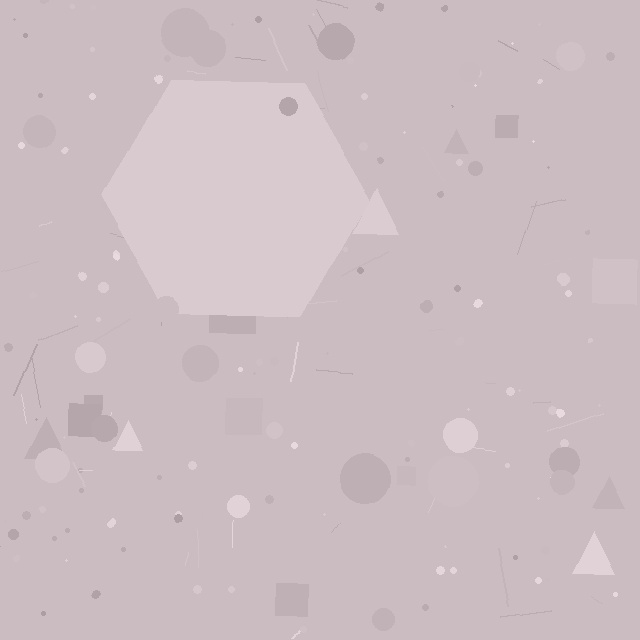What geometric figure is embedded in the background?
A hexagon is embedded in the background.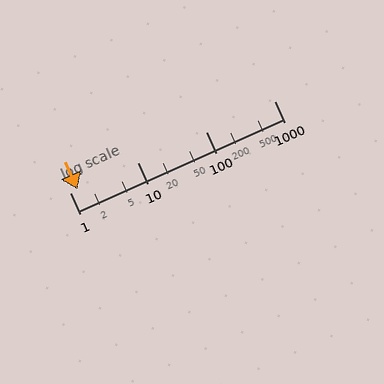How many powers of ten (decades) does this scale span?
The scale spans 3 decades, from 1 to 1000.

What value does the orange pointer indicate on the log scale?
The pointer indicates approximately 1.3.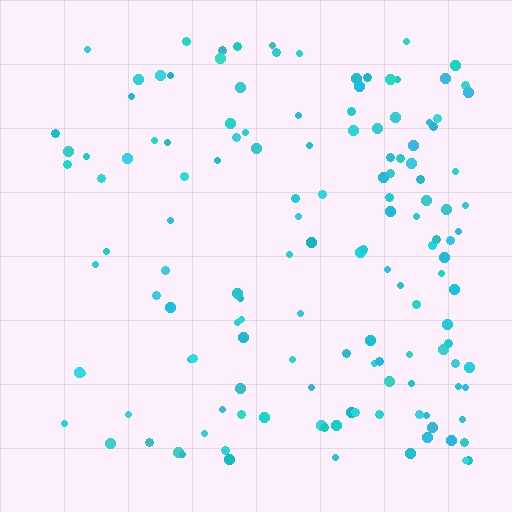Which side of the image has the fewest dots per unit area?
The left.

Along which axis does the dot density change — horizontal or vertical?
Horizontal.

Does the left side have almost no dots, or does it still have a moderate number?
Still a moderate number, just noticeably fewer than the right.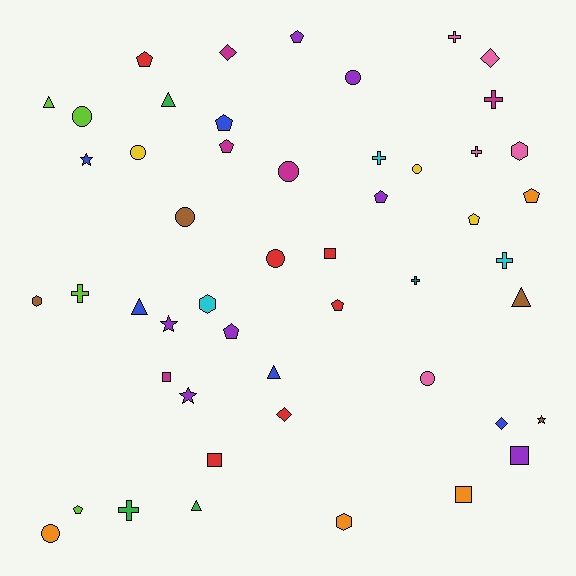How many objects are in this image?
There are 50 objects.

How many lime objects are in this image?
There are 4 lime objects.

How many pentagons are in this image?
There are 10 pentagons.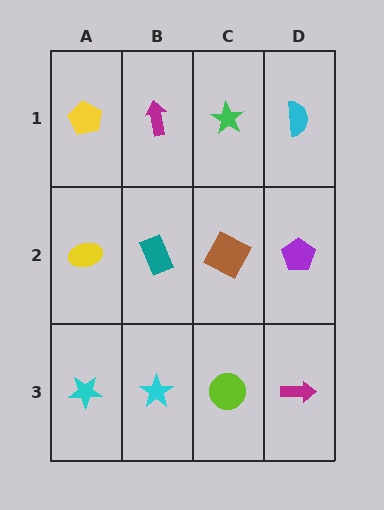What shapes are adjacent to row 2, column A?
A yellow pentagon (row 1, column A), a cyan star (row 3, column A), a teal rectangle (row 2, column B).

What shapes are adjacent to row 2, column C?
A green star (row 1, column C), a lime circle (row 3, column C), a teal rectangle (row 2, column B), a purple pentagon (row 2, column D).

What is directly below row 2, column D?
A magenta arrow.